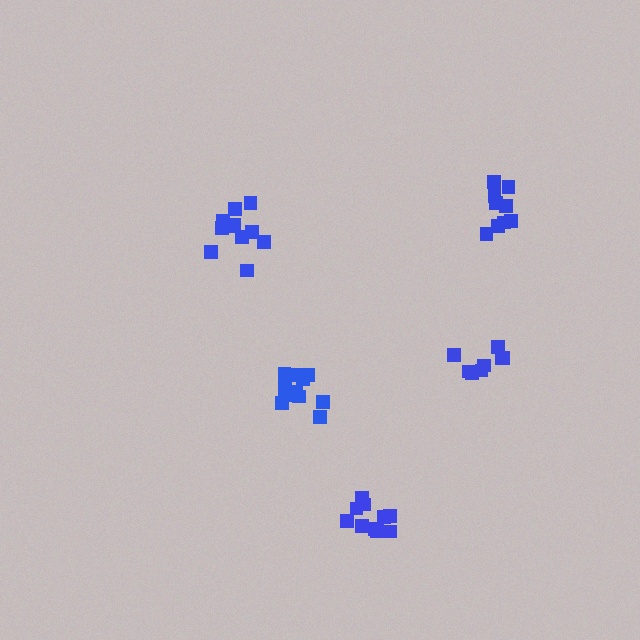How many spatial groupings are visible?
There are 5 spatial groupings.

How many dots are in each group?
Group 1: 9 dots, Group 2: 10 dots, Group 3: 11 dots, Group 4: 8 dots, Group 5: 12 dots (50 total).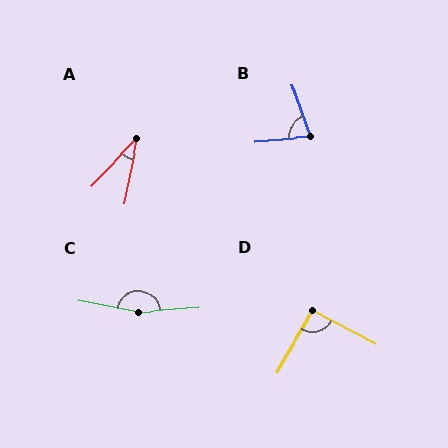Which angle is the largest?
C, at approximately 165 degrees.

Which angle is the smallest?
A, at approximately 32 degrees.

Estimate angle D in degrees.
Approximately 92 degrees.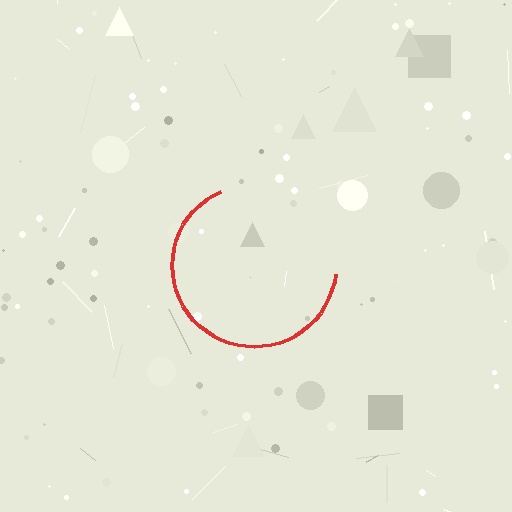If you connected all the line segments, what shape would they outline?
They would outline a circle.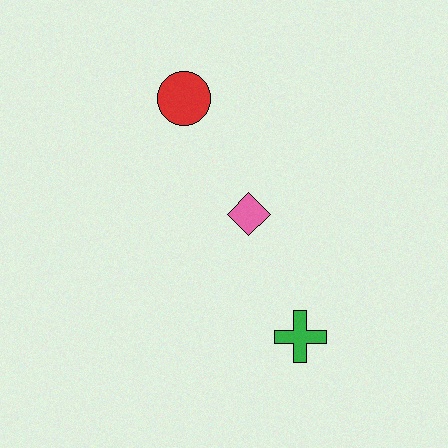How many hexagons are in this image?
There are no hexagons.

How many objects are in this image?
There are 3 objects.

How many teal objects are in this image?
There are no teal objects.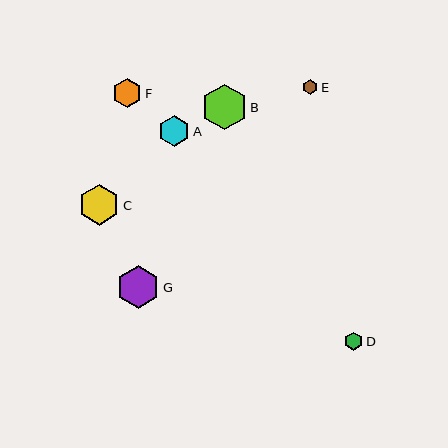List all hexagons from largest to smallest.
From largest to smallest: B, G, C, A, F, D, E.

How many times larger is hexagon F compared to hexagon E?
Hexagon F is approximately 1.9 times the size of hexagon E.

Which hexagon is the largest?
Hexagon B is the largest with a size of approximately 45 pixels.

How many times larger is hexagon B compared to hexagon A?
Hexagon B is approximately 1.4 times the size of hexagon A.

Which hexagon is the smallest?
Hexagon E is the smallest with a size of approximately 15 pixels.